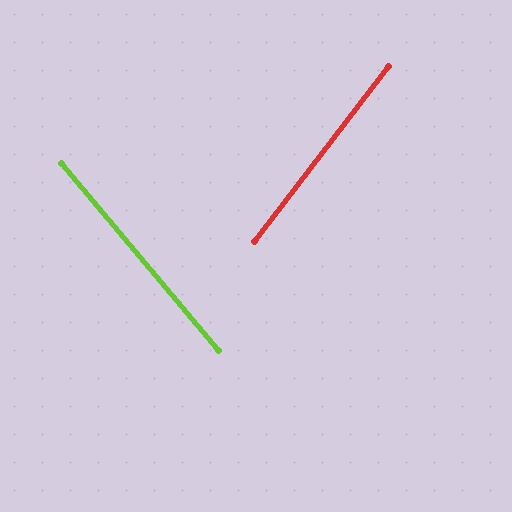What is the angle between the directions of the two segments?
Approximately 78 degrees.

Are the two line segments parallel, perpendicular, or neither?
Neither parallel nor perpendicular — they differ by about 78°.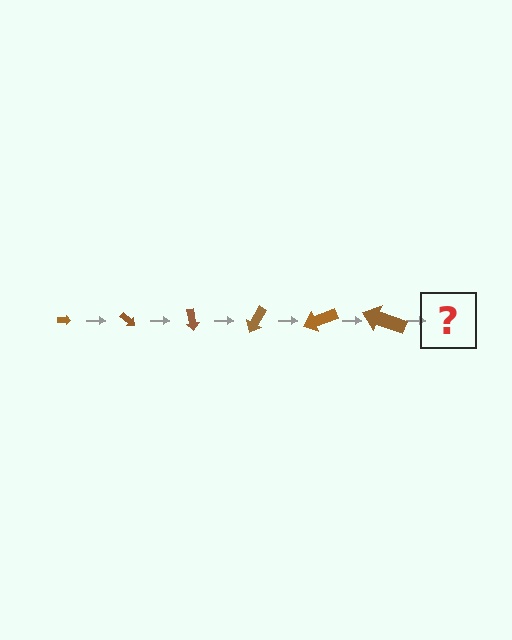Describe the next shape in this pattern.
It should be an arrow, larger than the previous one and rotated 240 degrees from the start.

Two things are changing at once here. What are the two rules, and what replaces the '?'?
The two rules are that the arrow grows larger each step and it rotates 40 degrees each step. The '?' should be an arrow, larger than the previous one and rotated 240 degrees from the start.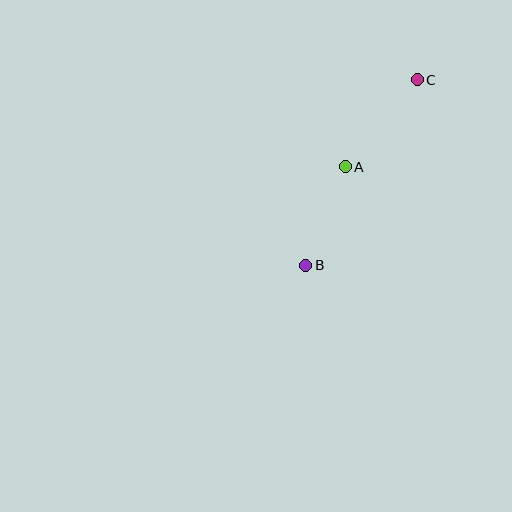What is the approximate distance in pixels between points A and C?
The distance between A and C is approximately 113 pixels.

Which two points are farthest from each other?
Points B and C are farthest from each other.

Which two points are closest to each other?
Points A and B are closest to each other.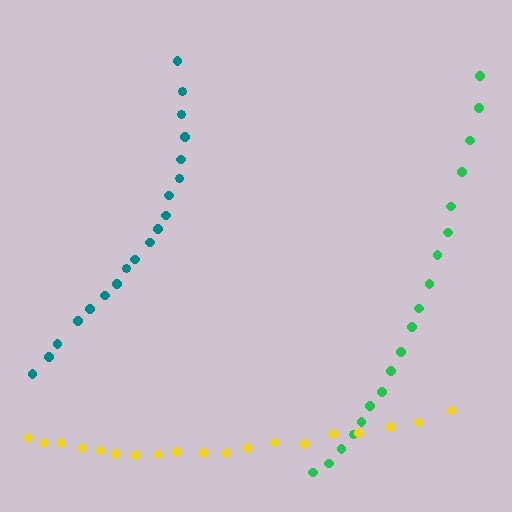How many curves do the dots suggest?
There are 3 distinct paths.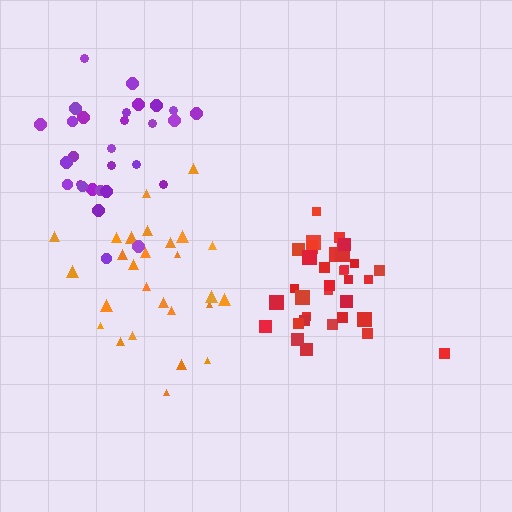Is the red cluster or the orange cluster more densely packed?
Red.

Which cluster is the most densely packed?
Red.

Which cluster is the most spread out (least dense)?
Orange.